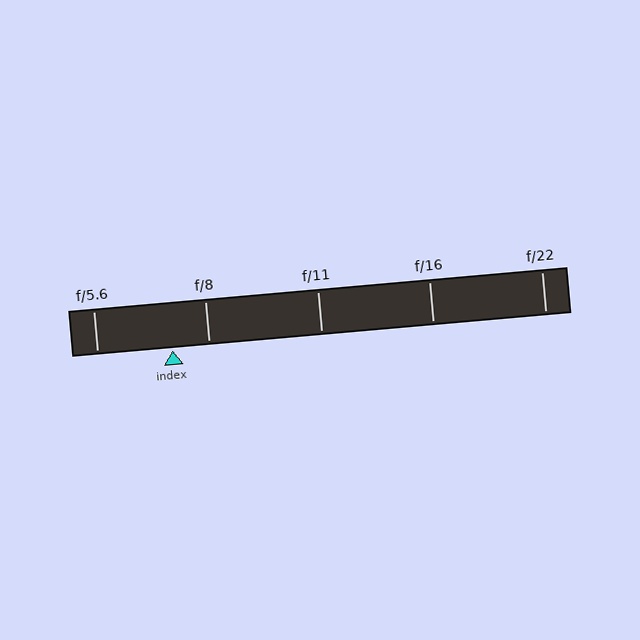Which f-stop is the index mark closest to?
The index mark is closest to f/8.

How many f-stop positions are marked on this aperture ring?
There are 5 f-stop positions marked.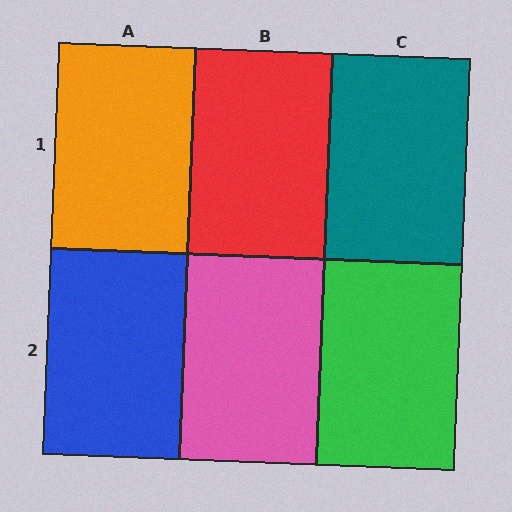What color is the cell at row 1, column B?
Red.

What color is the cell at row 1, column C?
Teal.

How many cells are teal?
1 cell is teal.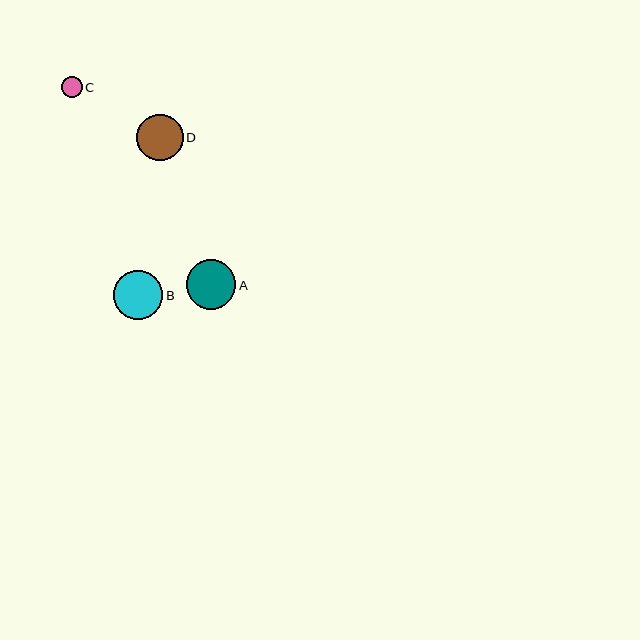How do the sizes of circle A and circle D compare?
Circle A and circle D are approximately the same size.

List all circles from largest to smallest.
From largest to smallest: B, A, D, C.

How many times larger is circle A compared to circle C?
Circle A is approximately 2.4 times the size of circle C.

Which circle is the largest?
Circle B is the largest with a size of approximately 50 pixels.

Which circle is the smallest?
Circle C is the smallest with a size of approximately 21 pixels.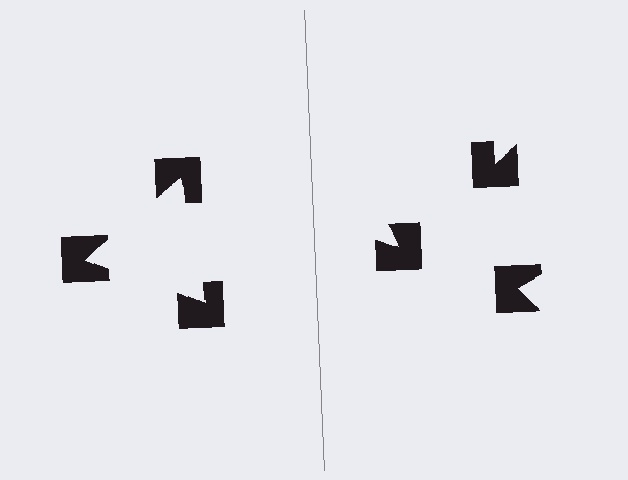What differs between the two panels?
The notched squares are positioned identically on both sides; only the wedge orientations differ. On the left they align to a triangle; on the right they are misaligned.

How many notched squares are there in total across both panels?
6 — 3 on each side.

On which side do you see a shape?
An illusory triangle appears on the left side. On the right side the wedge cuts are rotated, so no coherent shape forms.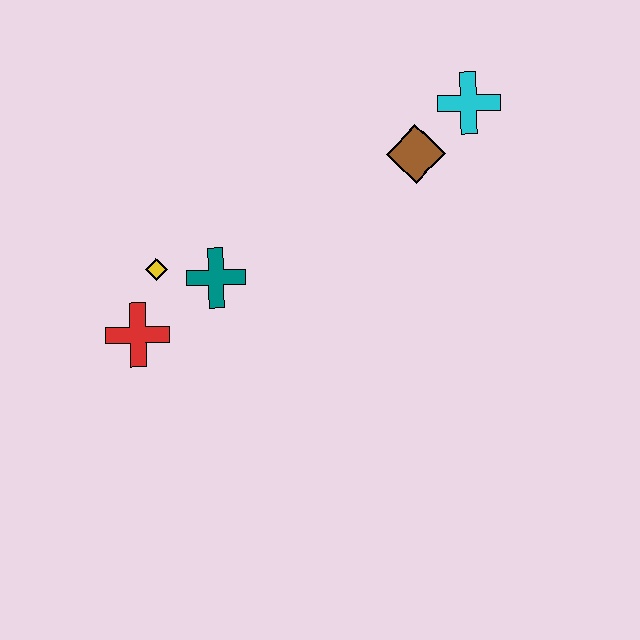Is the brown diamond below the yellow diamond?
No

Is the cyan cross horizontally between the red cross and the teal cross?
No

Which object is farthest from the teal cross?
The cyan cross is farthest from the teal cross.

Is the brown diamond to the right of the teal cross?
Yes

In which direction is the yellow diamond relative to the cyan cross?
The yellow diamond is to the left of the cyan cross.